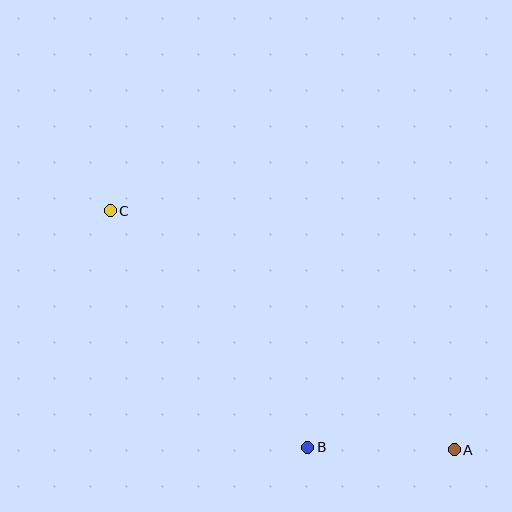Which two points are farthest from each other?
Points A and C are farthest from each other.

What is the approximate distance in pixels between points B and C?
The distance between B and C is approximately 308 pixels.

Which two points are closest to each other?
Points A and B are closest to each other.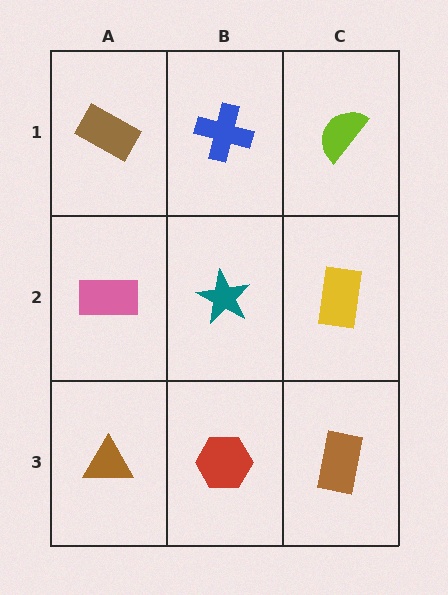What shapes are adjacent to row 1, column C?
A yellow rectangle (row 2, column C), a blue cross (row 1, column B).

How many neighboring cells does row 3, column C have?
2.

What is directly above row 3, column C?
A yellow rectangle.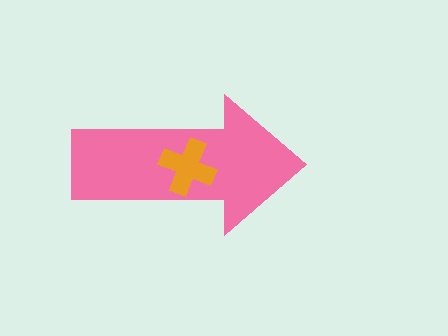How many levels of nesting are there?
2.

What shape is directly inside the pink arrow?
The orange cross.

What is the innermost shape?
The orange cross.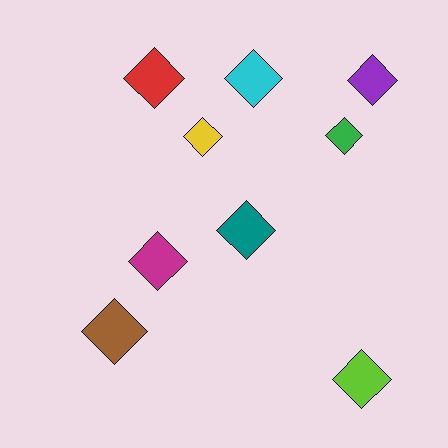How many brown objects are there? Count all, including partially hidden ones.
There is 1 brown object.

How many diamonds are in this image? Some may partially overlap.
There are 9 diamonds.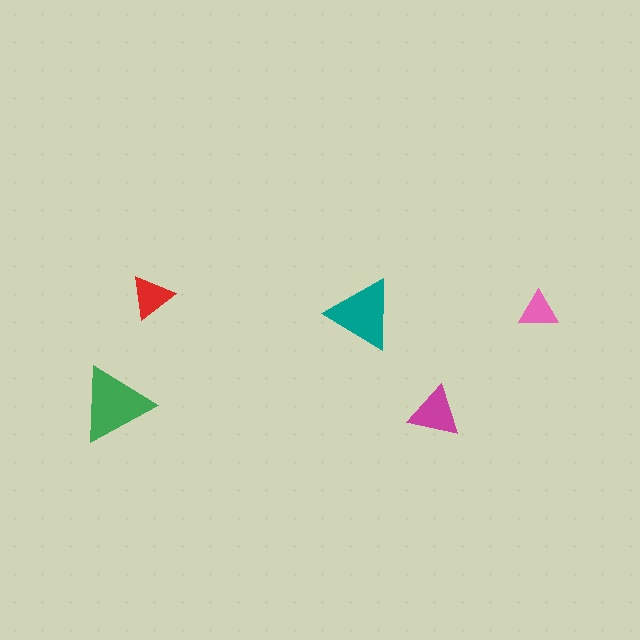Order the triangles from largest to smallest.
the green one, the teal one, the magenta one, the red one, the pink one.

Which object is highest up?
The red triangle is topmost.